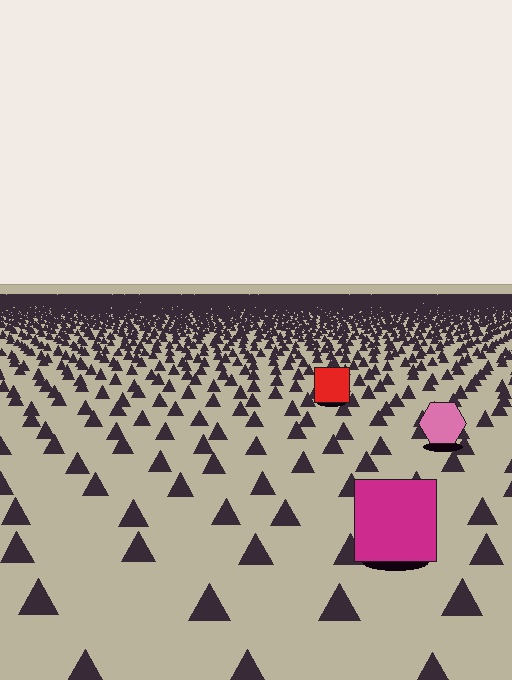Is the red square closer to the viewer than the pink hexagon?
No. The pink hexagon is closer — you can tell from the texture gradient: the ground texture is coarser near it.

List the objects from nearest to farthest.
From nearest to farthest: the magenta square, the pink hexagon, the red square.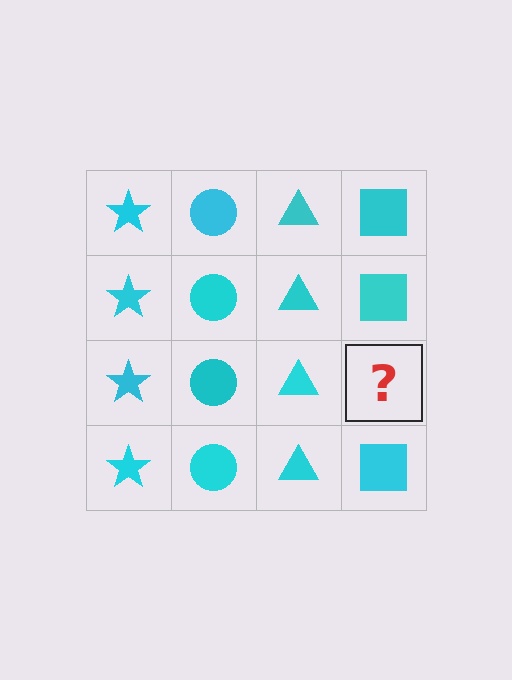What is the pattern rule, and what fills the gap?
The rule is that each column has a consistent shape. The gap should be filled with a cyan square.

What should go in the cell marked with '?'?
The missing cell should contain a cyan square.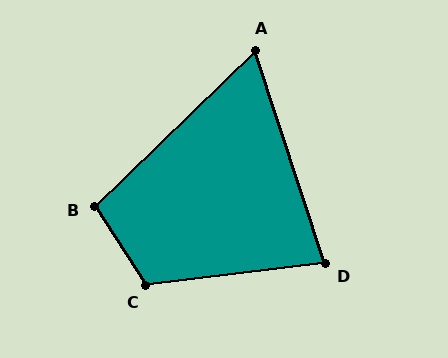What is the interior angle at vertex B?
Approximately 101 degrees (obtuse).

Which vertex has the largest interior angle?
C, at approximately 116 degrees.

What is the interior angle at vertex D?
Approximately 79 degrees (acute).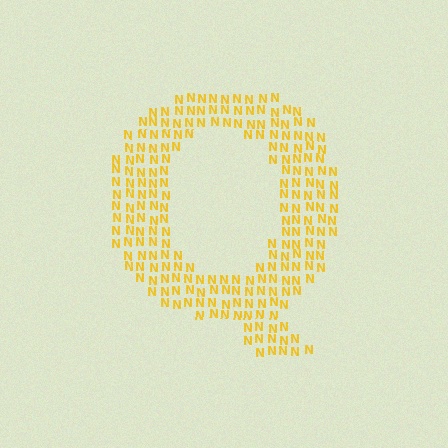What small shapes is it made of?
It is made of small letter N's.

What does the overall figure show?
The overall figure shows the letter Q.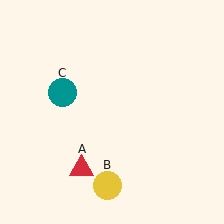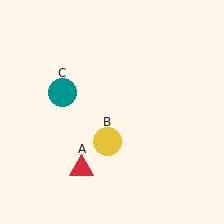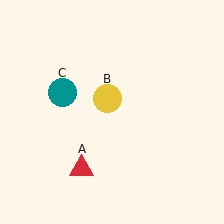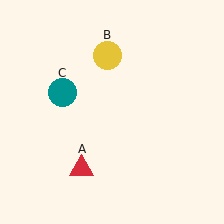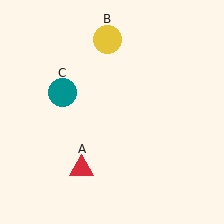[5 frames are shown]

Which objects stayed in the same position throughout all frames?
Red triangle (object A) and teal circle (object C) remained stationary.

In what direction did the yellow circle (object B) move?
The yellow circle (object B) moved up.